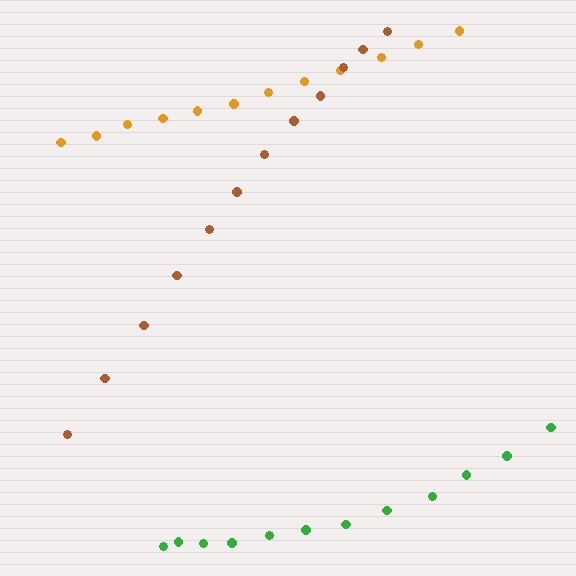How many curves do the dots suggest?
There are 3 distinct paths.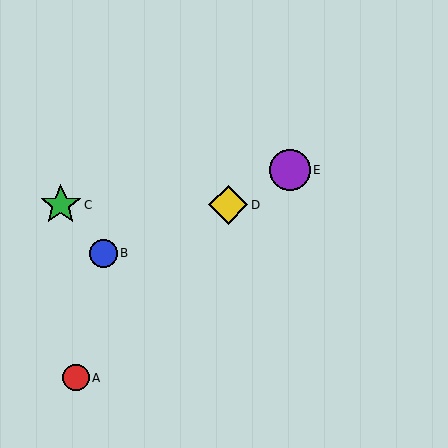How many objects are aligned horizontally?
2 objects (C, D) are aligned horizontally.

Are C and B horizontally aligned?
No, C is at y≈205 and B is at y≈253.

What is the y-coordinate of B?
Object B is at y≈253.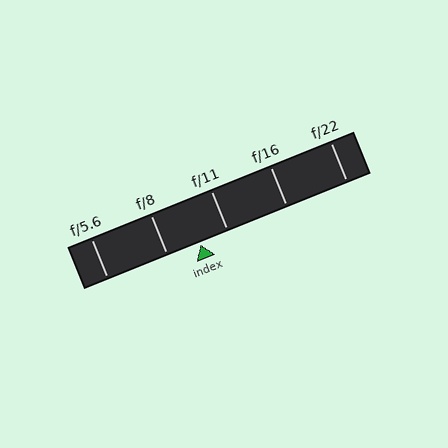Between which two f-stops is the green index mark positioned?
The index mark is between f/8 and f/11.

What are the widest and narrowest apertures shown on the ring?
The widest aperture shown is f/5.6 and the narrowest is f/22.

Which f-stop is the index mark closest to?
The index mark is closest to f/11.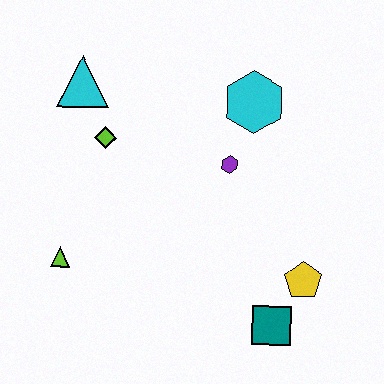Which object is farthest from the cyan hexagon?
The lime triangle is farthest from the cyan hexagon.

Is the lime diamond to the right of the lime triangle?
Yes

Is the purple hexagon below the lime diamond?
Yes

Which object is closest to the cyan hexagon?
The purple hexagon is closest to the cyan hexagon.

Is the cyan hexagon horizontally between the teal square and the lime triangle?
Yes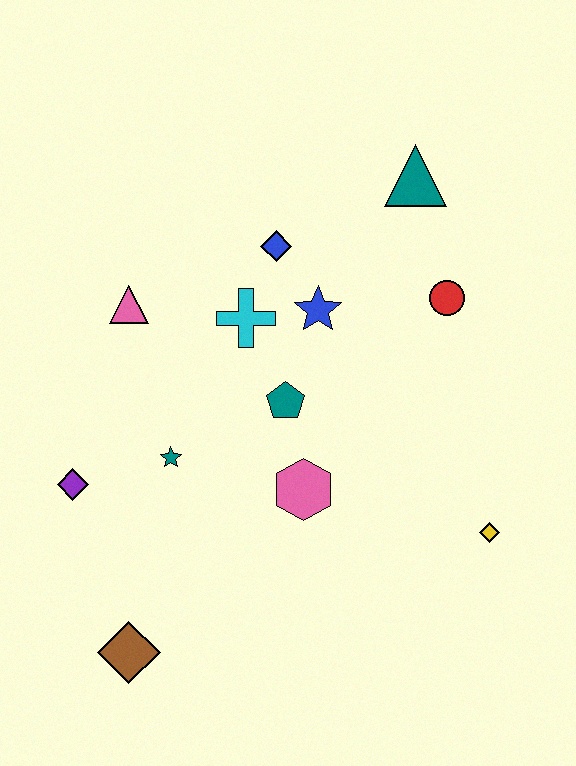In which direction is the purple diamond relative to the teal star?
The purple diamond is to the left of the teal star.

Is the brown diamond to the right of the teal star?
No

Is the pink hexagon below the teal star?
Yes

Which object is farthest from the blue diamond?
The brown diamond is farthest from the blue diamond.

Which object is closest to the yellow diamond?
The pink hexagon is closest to the yellow diamond.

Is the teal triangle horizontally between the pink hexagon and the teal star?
No